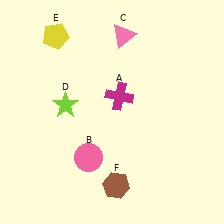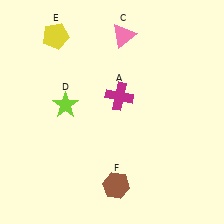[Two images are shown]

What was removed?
The pink circle (B) was removed in Image 2.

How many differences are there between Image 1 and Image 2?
There is 1 difference between the two images.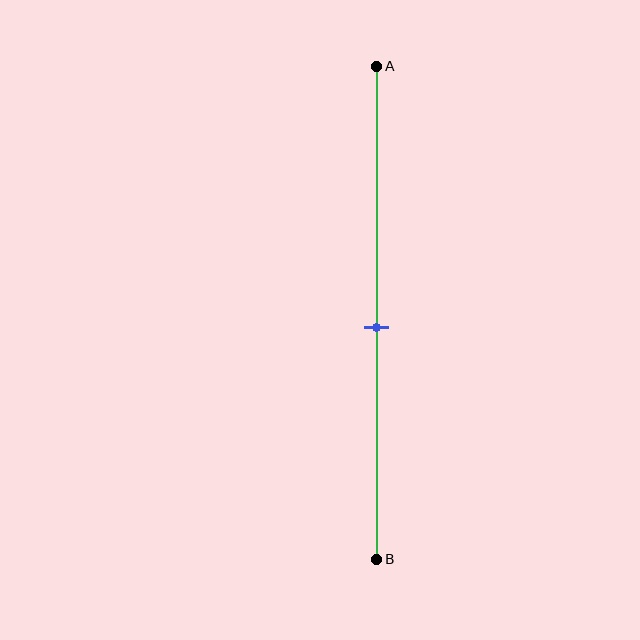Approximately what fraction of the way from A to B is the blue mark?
The blue mark is approximately 55% of the way from A to B.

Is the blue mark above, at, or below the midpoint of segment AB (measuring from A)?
The blue mark is approximately at the midpoint of segment AB.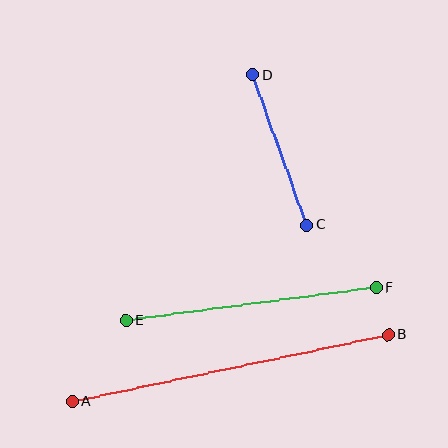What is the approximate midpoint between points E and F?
The midpoint is at approximately (251, 304) pixels.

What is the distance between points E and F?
The distance is approximately 252 pixels.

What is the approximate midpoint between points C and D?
The midpoint is at approximately (280, 150) pixels.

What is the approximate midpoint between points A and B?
The midpoint is at approximately (230, 368) pixels.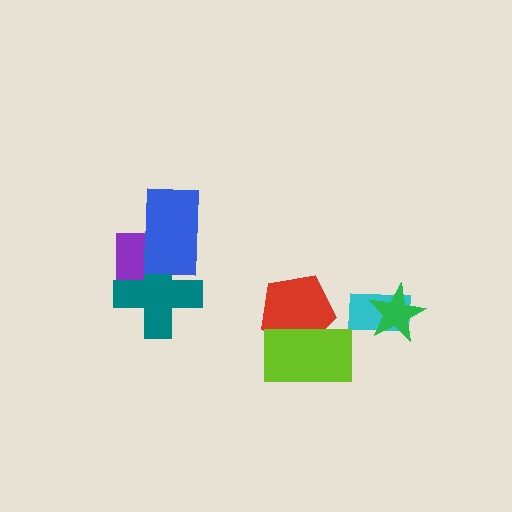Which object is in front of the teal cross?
The blue rectangle is in front of the teal cross.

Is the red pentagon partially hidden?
Yes, it is partially covered by another shape.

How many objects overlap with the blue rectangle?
2 objects overlap with the blue rectangle.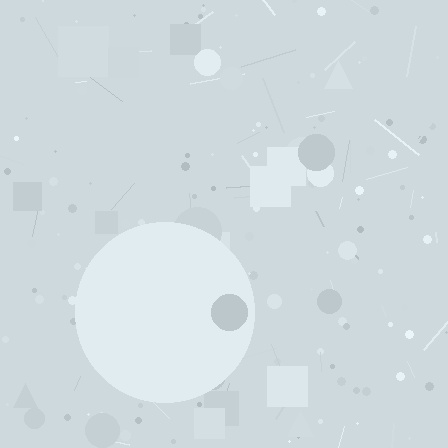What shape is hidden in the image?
A circle is hidden in the image.